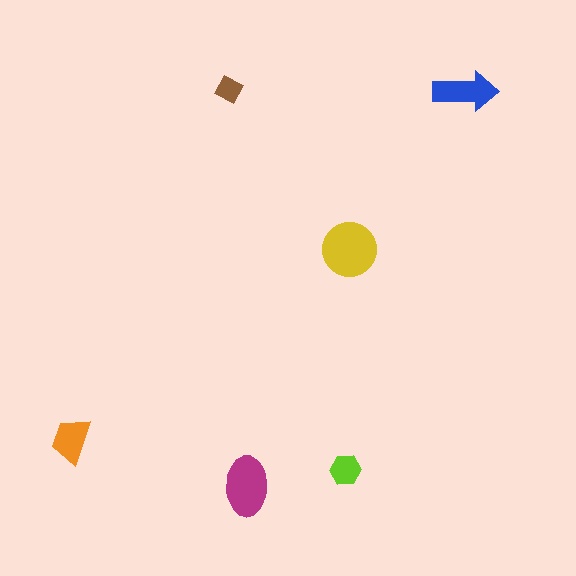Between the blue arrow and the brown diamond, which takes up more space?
The blue arrow.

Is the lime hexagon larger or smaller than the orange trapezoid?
Smaller.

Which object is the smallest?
The brown diamond.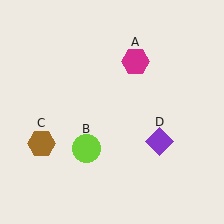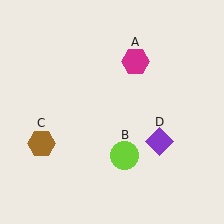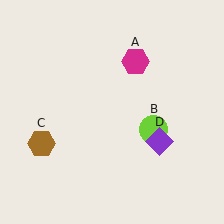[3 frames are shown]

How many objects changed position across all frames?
1 object changed position: lime circle (object B).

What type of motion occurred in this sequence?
The lime circle (object B) rotated counterclockwise around the center of the scene.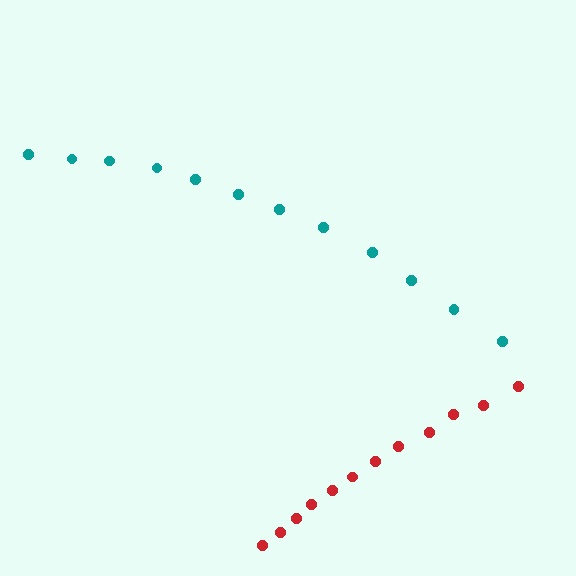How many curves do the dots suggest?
There are 2 distinct paths.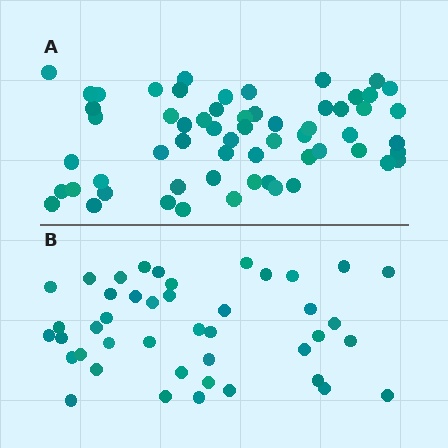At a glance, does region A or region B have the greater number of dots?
Region A (the top region) has more dots.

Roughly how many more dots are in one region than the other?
Region A has approximately 15 more dots than region B.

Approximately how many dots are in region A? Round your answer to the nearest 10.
About 60 dots.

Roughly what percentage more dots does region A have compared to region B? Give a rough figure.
About 40% more.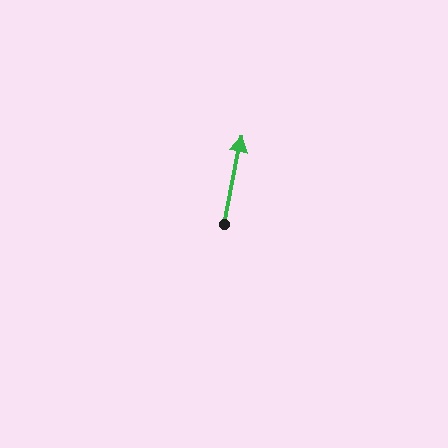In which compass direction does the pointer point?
North.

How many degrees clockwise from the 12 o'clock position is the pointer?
Approximately 11 degrees.